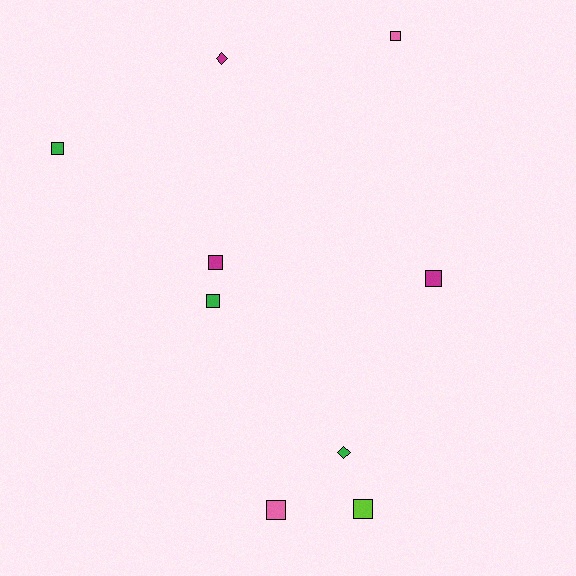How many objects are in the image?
There are 9 objects.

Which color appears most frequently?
Magenta, with 3 objects.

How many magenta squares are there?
There are 2 magenta squares.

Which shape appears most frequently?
Square, with 7 objects.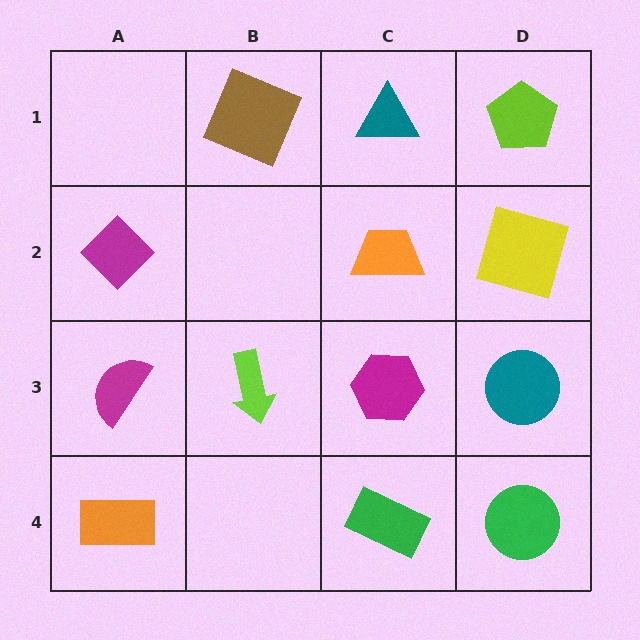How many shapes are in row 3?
4 shapes.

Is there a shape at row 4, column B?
No, that cell is empty.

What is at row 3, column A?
A magenta semicircle.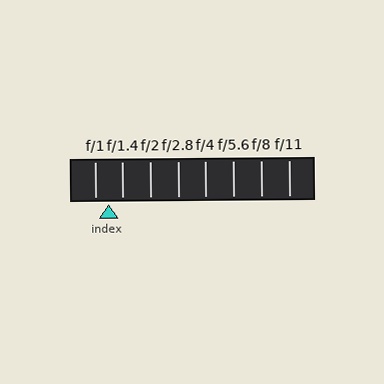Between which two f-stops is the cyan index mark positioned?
The index mark is between f/1 and f/1.4.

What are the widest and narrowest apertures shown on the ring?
The widest aperture shown is f/1 and the narrowest is f/11.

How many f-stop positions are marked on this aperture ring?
There are 8 f-stop positions marked.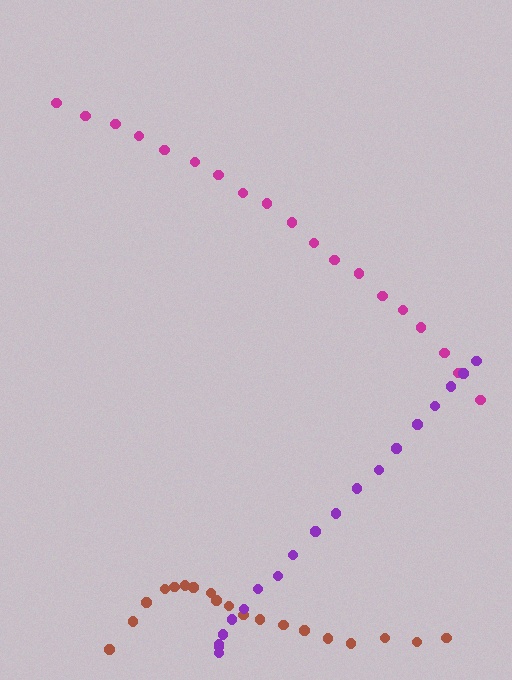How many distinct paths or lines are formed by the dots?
There are 3 distinct paths.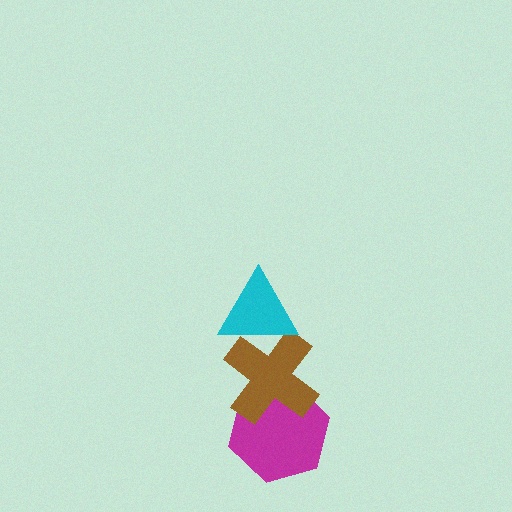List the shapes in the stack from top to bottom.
From top to bottom: the cyan triangle, the brown cross, the magenta hexagon.